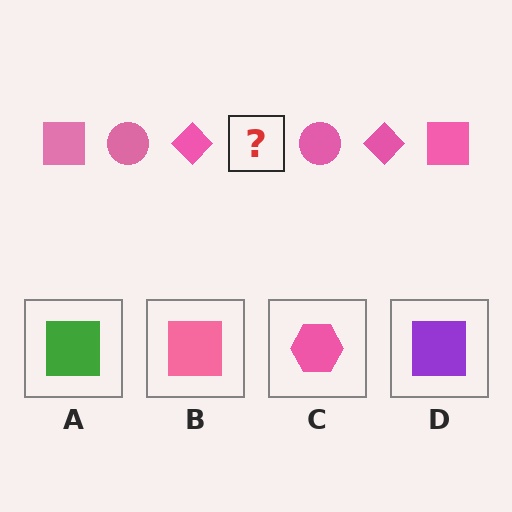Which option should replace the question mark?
Option B.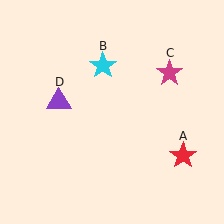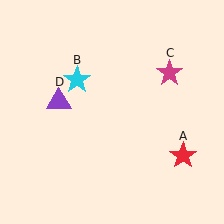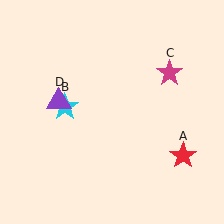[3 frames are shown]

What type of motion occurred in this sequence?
The cyan star (object B) rotated counterclockwise around the center of the scene.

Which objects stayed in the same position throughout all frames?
Red star (object A) and magenta star (object C) and purple triangle (object D) remained stationary.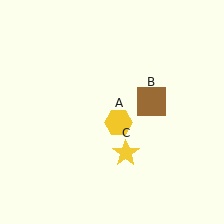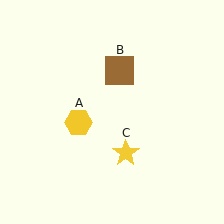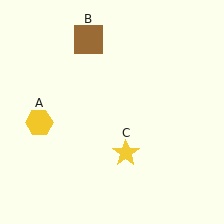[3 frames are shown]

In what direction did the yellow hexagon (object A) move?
The yellow hexagon (object A) moved left.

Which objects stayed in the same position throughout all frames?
Yellow star (object C) remained stationary.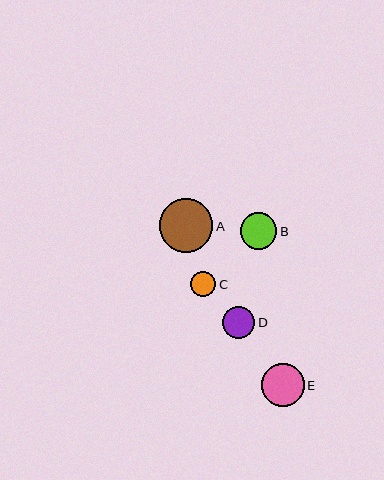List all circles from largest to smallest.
From largest to smallest: A, E, B, D, C.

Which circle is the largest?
Circle A is the largest with a size of approximately 53 pixels.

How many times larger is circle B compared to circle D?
Circle B is approximately 1.1 times the size of circle D.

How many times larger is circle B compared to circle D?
Circle B is approximately 1.1 times the size of circle D.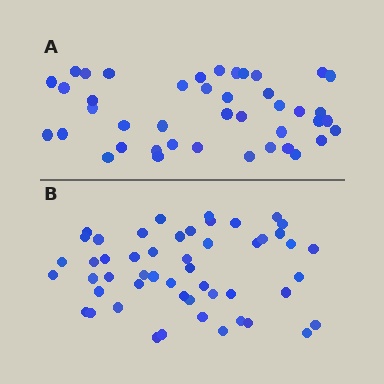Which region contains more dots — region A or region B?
Region B (the bottom region) has more dots.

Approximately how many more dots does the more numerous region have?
Region B has roughly 8 or so more dots than region A.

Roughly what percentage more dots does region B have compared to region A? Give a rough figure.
About 20% more.